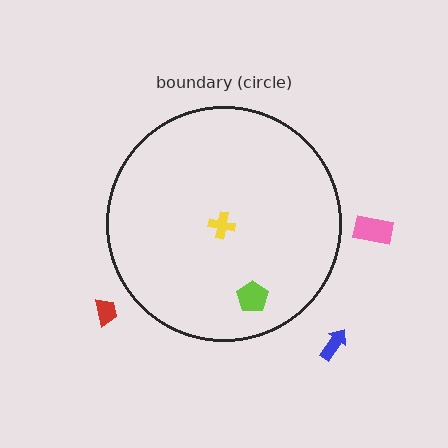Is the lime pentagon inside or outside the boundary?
Inside.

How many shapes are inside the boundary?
2 inside, 3 outside.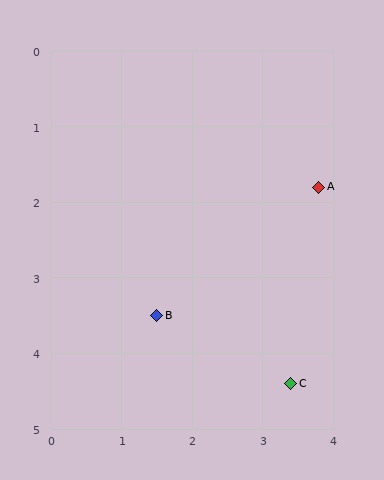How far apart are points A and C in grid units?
Points A and C are about 2.6 grid units apart.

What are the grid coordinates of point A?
Point A is at approximately (3.8, 1.8).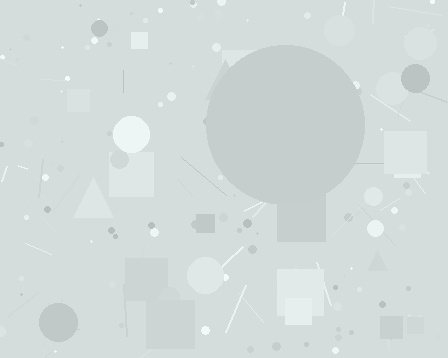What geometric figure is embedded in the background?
A circle is embedded in the background.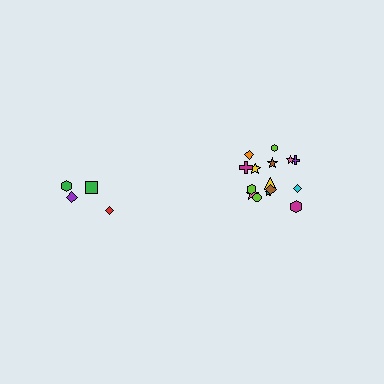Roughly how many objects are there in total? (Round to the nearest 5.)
Roughly 20 objects in total.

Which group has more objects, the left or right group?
The right group.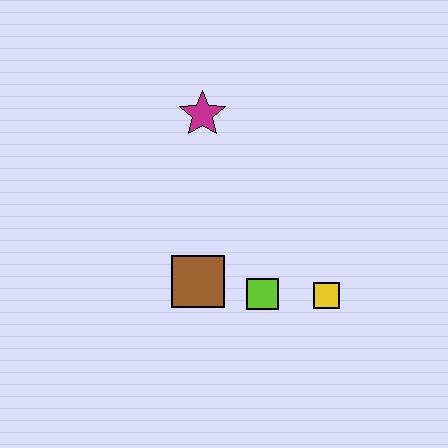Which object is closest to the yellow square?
The lime square is closest to the yellow square.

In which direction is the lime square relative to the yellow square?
The lime square is to the left of the yellow square.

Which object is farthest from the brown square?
The magenta star is farthest from the brown square.